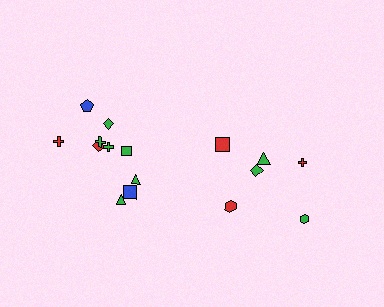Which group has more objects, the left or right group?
The left group.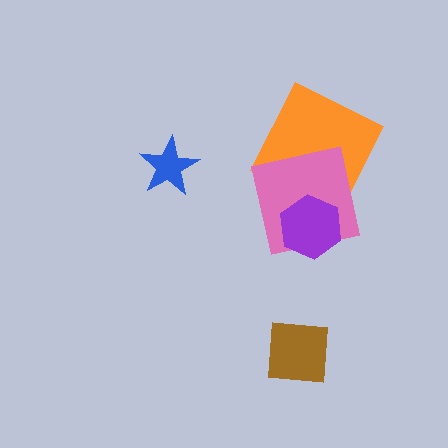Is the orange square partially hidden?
Yes, it is partially covered by another shape.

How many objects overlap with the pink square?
2 objects overlap with the pink square.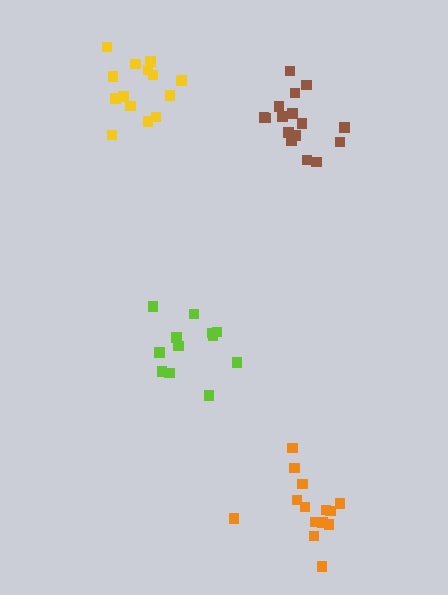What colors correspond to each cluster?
The clusters are colored: brown, orange, yellow, lime.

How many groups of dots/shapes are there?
There are 4 groups.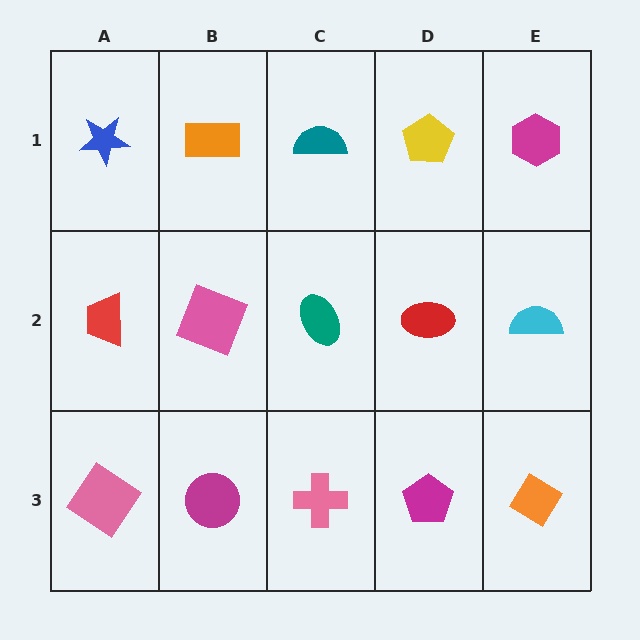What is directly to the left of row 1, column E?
A yellow pentagon.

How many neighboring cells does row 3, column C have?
3.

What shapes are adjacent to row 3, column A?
A red trapezoid (row 2, column A), a magenta circle (row 3, column B).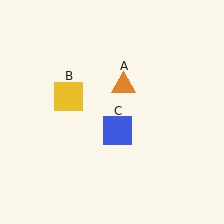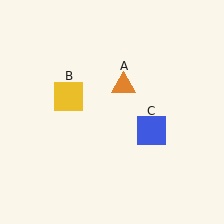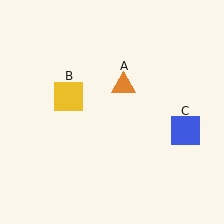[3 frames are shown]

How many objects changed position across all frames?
1 object changed position: blue square (object C).